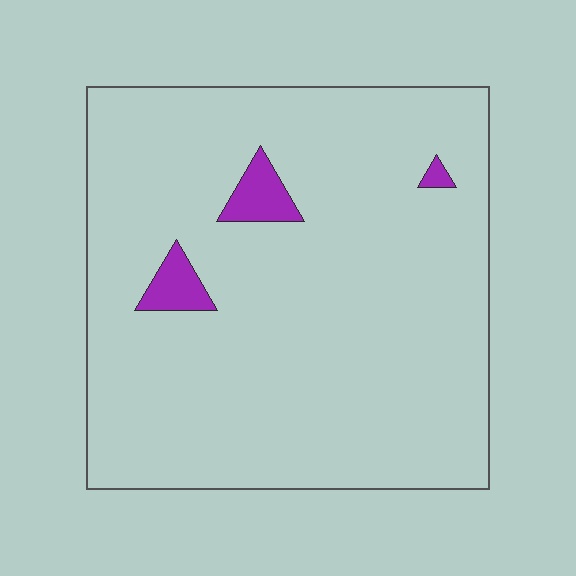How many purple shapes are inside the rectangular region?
3.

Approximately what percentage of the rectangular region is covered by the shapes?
Approximately 5%.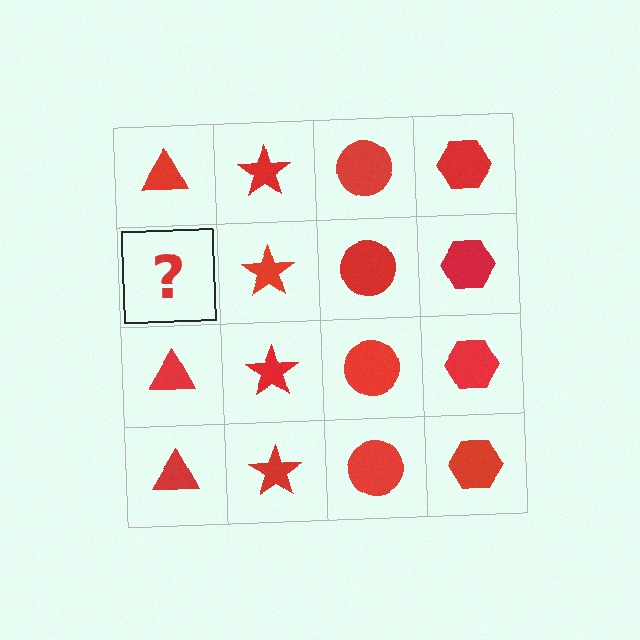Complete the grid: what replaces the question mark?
The question mark should be replaced with a red triangle.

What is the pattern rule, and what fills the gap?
The rule is that each column has a consistent shape. The gap should be filled with a red triangle.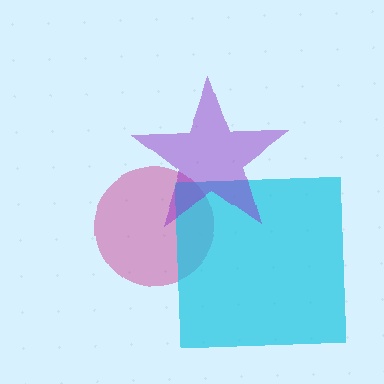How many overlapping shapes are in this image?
There are 3 overlapping shapes in the image.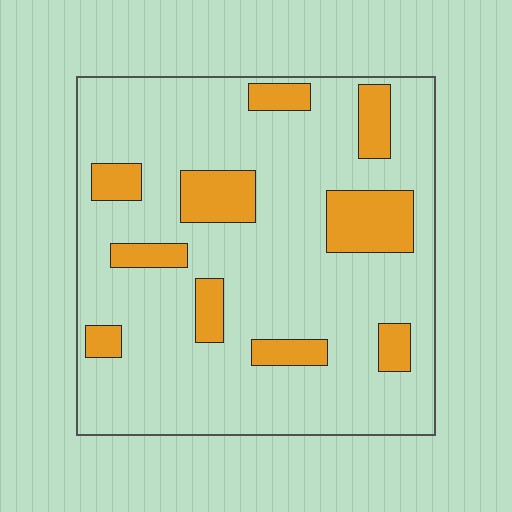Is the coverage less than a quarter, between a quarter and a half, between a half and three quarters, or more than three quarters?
Less than a quarter.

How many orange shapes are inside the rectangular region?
10.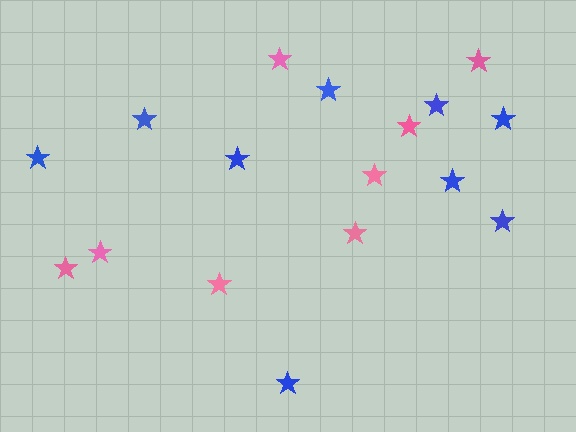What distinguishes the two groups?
There are 2 groups: one group of blue stars (9) and one group of pink stars (8).